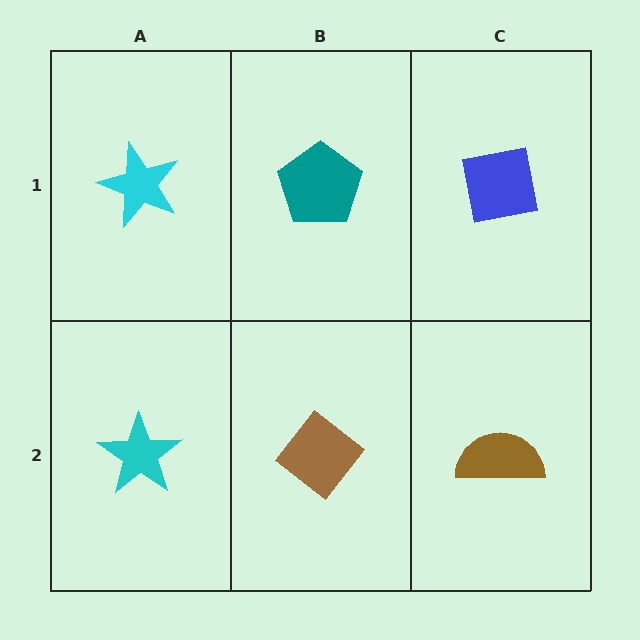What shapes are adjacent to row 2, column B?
A teal pentagon (row 1, column B), a cyan star (row 2, column A), a brown semicircle (row 2, column C).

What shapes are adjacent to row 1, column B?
A brown diamond (row 2, column B), a cyan star (row 1, column A), a blue square (row 1, column C).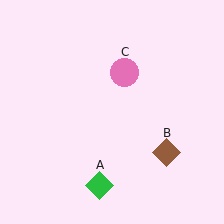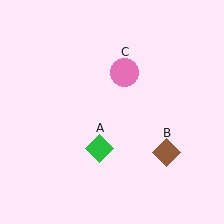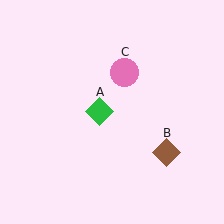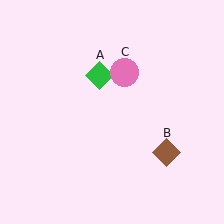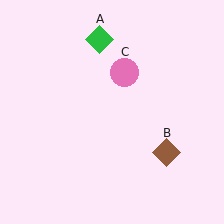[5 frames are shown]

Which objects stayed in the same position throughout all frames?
Brown diamond (object B) and pink circle (object C) remained stationary.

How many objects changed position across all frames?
1 object changed position: green diamond (object A).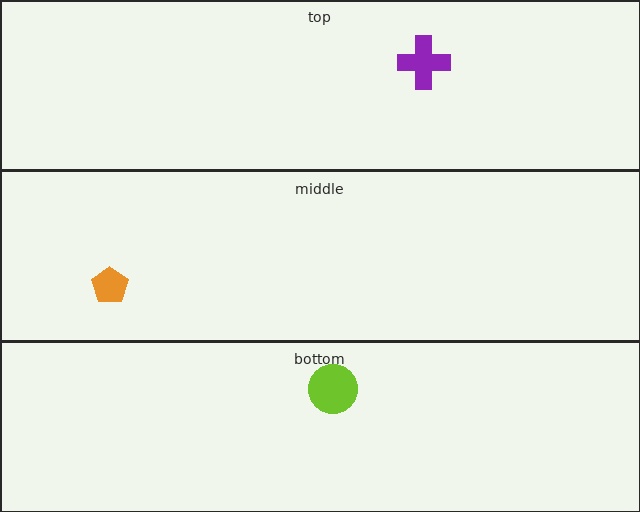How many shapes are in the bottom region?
1.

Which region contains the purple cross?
The top region.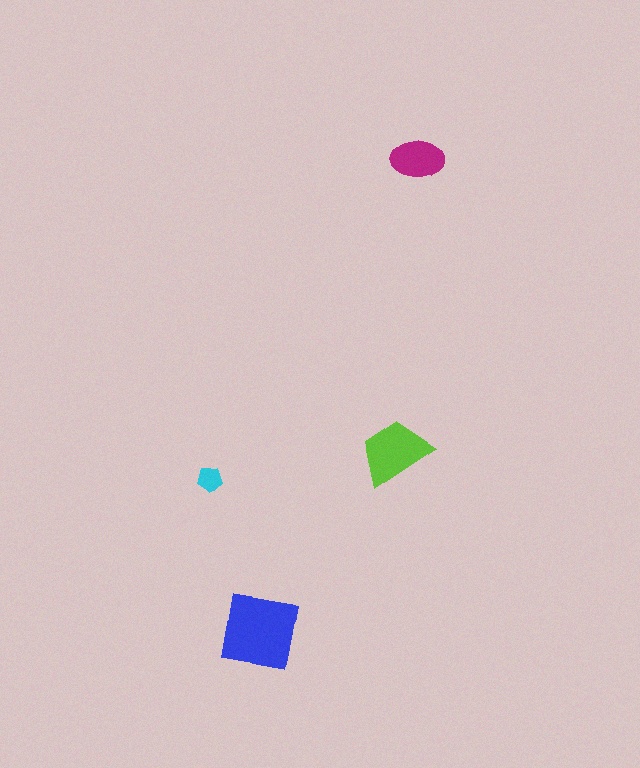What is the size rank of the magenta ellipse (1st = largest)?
3rd.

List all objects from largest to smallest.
The blue square, the lime trapezoid, the magenta ellipse, the cyan pentagon.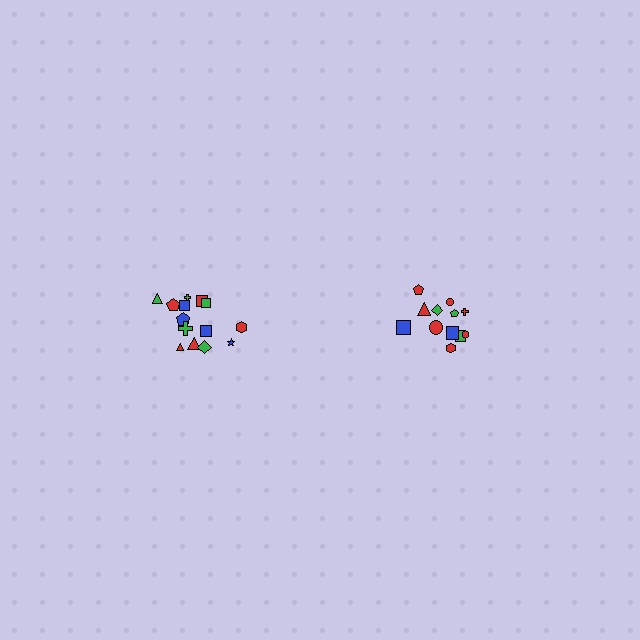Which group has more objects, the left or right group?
The left group.